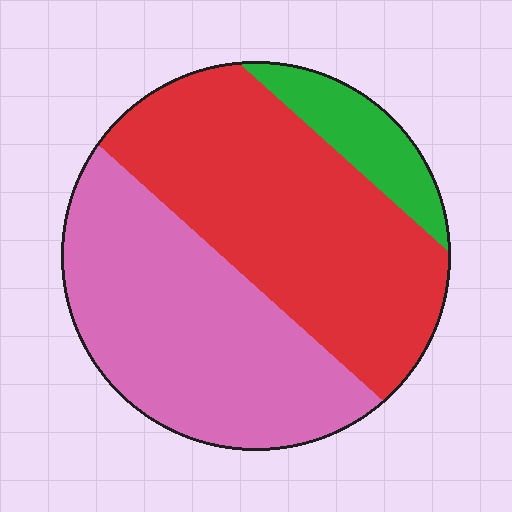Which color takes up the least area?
Green, at roughly 10%.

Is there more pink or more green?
Pink.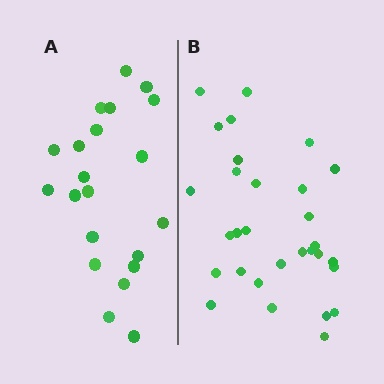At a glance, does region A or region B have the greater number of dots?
Region B (the right region) has more dots.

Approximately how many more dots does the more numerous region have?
Region B has roughly 8 or so more dots than region A.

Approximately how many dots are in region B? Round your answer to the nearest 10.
About 30 dots.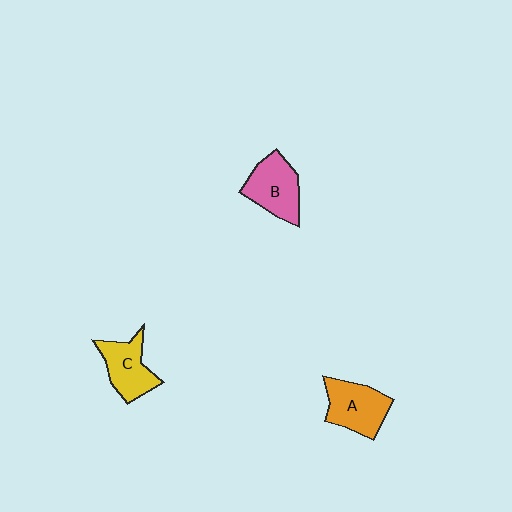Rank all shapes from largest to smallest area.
From largest to smallest: A (orange), B (pink), C (yellow).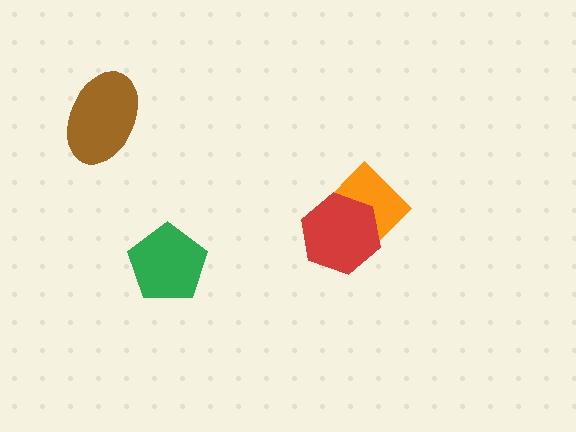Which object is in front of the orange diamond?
The red hexagon is in front of the orange diamond.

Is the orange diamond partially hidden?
Yes, it is partially covered by another shape.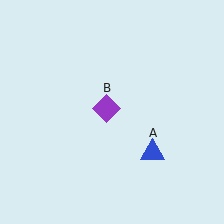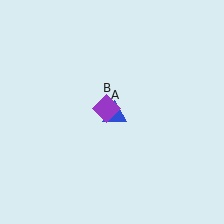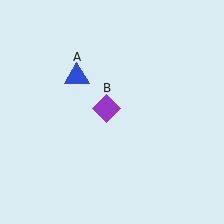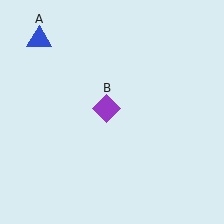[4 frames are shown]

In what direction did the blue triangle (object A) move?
The blue triangle (object A) moved up and to the left.